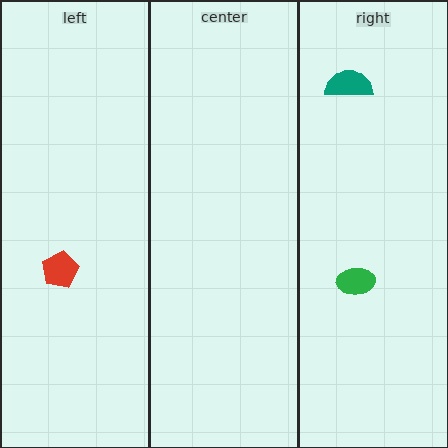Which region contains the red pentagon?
The left region.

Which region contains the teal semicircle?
The right region.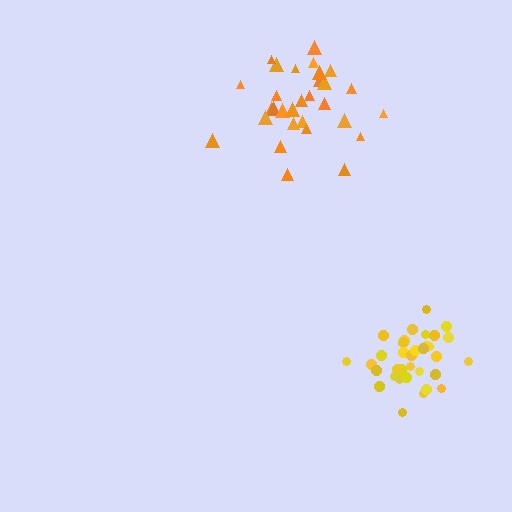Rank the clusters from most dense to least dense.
yellow, orange.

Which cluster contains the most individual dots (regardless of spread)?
Yellow (35).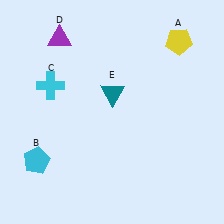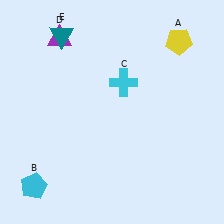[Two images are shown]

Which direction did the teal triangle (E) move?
The teal triangle (E) moved up.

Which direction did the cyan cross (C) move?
The cyan cross (C) moved right.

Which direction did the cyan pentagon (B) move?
The cyan pentagon (B) moved down.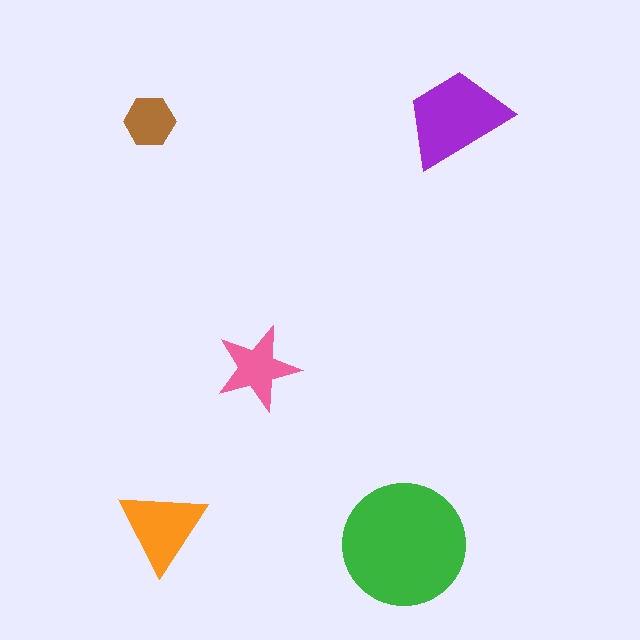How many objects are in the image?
There are 5 objects in the image.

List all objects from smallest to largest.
The brown hexagon, the pink star, the orange triangle, the purple trapezoid, the green circle.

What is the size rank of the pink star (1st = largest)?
4th.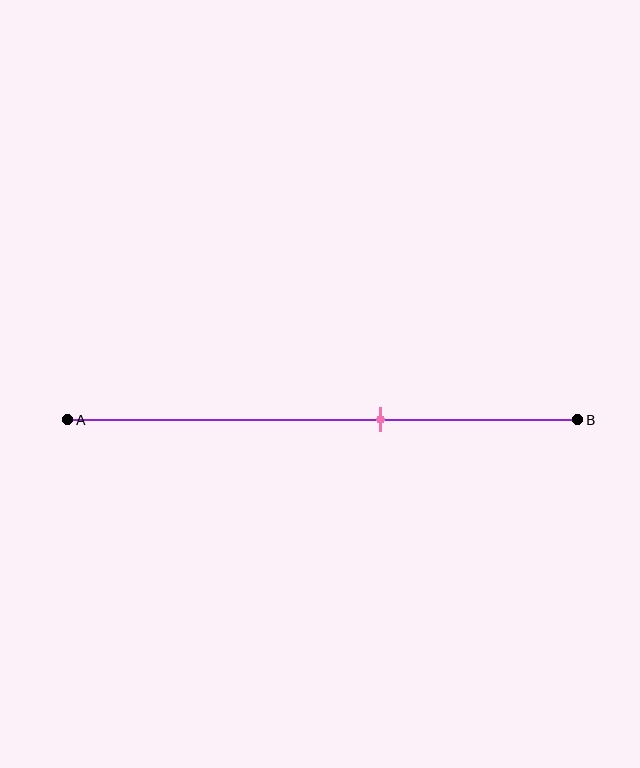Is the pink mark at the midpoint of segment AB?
No, the mark is at about 60% from A, not at the 50% midpoint.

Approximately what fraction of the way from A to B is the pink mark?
The pink mark is approximately 60% of the way from A to B.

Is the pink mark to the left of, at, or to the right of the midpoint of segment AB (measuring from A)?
The pink mark is to the right of the midpoint of segment AB.